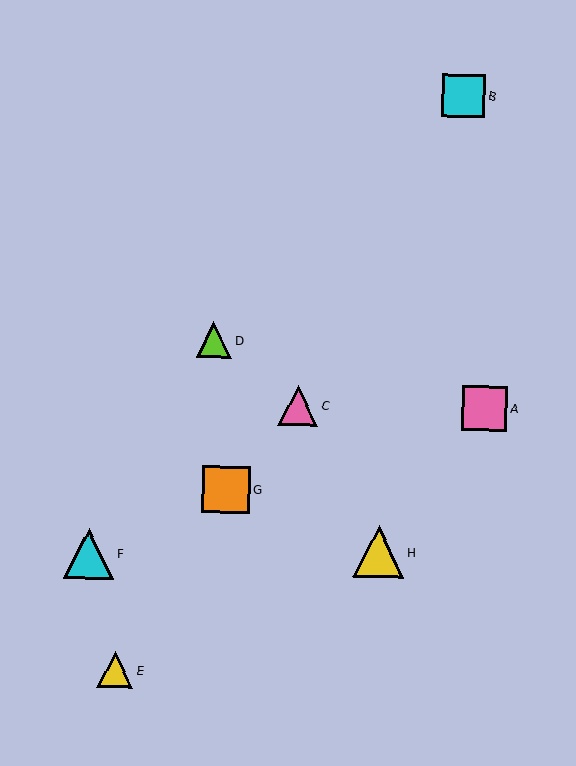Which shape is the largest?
The yellow triangle (labeled H) is the largest.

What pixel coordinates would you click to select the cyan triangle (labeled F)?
Click at (89, 553) to select the cyan triangle F.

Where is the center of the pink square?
The center of the pink square is at (484, 408).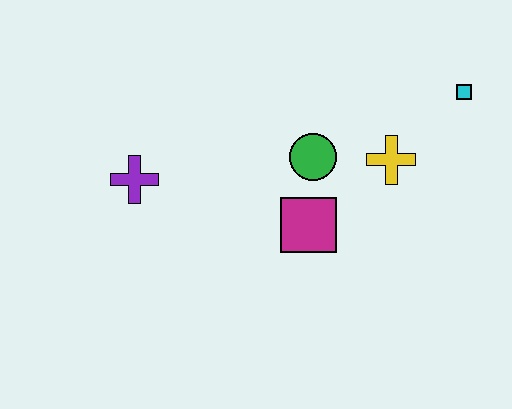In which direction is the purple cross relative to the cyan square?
The purple cross is to the left of the cyan square.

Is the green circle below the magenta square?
No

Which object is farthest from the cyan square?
The purple cross is farthest from the cyan square.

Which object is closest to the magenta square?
The green circle is closest to the magenta square.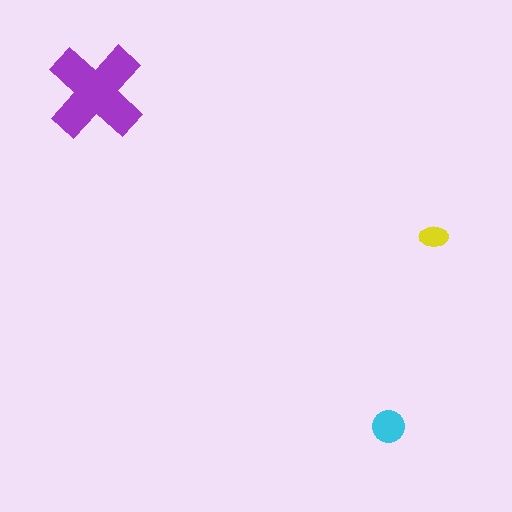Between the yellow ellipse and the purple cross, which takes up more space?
The purple cross.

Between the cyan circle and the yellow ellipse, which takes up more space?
The cyan circle.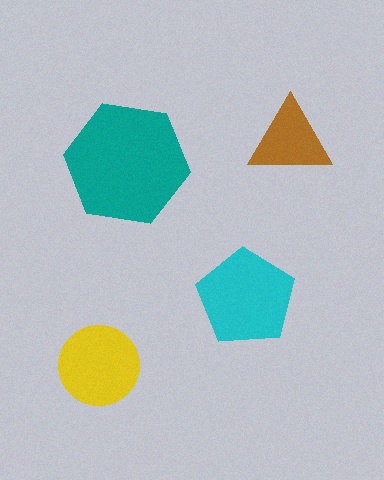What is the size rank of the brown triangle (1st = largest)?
4th.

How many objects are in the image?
There are 4 objects in the image.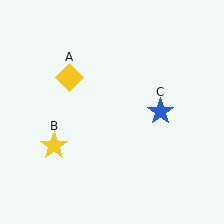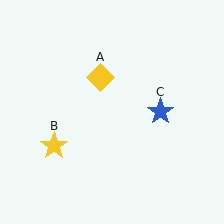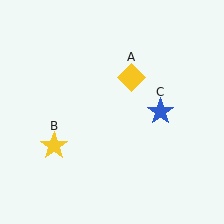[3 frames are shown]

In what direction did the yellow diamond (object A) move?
The yellow diamond (object A) moved right.